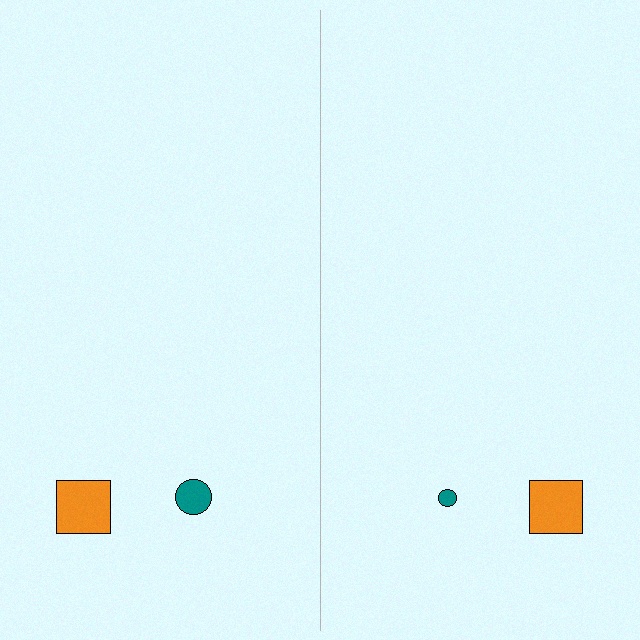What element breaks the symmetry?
The teal circle on the right side has a different size than its mirror counterpart.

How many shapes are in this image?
There are 4 shapes in this image.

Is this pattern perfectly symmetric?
No, the pattern is not perfectly symmetric. The teal circle on the right side has a different size than its mirror counterpart.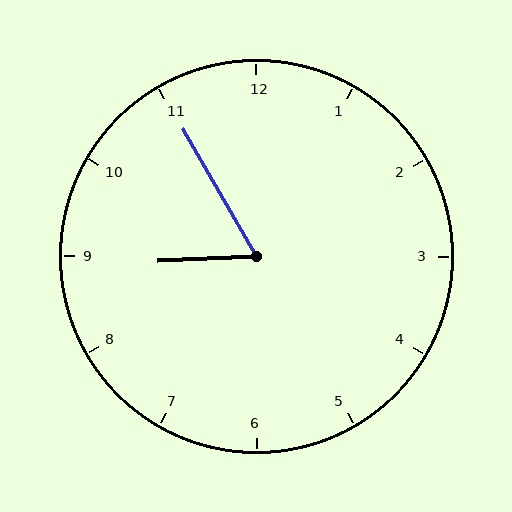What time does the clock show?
8:55.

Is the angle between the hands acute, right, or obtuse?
It is acute.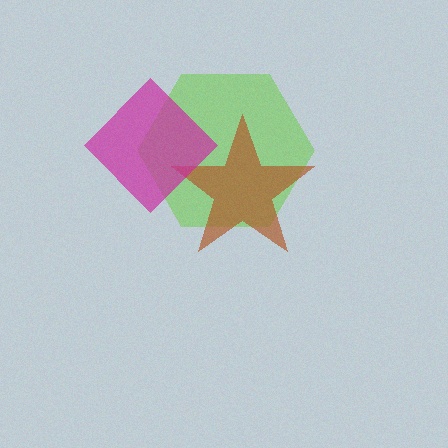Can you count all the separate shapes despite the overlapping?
Yes, there are 3 separate shapes.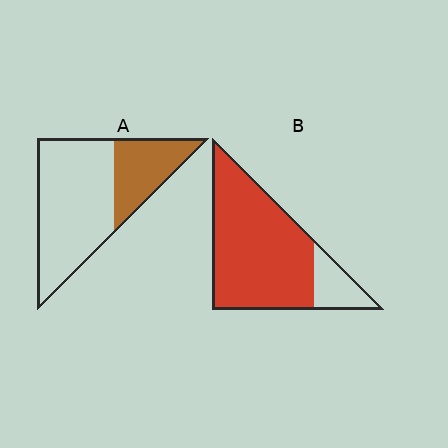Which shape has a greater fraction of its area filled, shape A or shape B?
Shape B.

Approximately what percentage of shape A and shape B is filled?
A is approximately 30% and B is approximately 85%.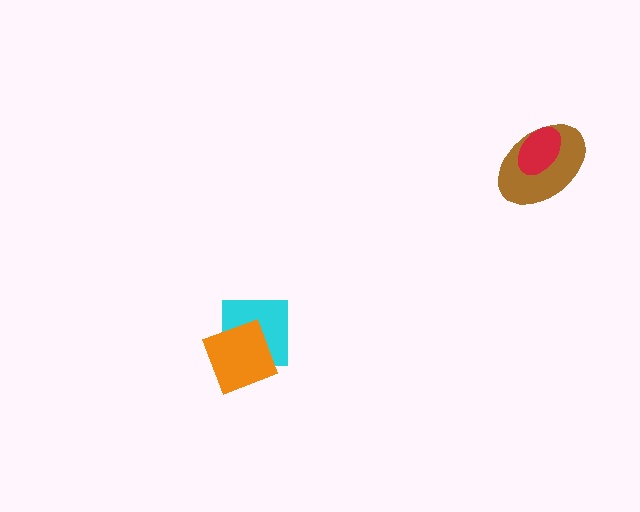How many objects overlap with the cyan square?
1 object overlaps with the cyan square.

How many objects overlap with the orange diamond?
1 object overlaps with the orange diamond.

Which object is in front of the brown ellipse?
The red ellipse is in front of the brown ellipse.